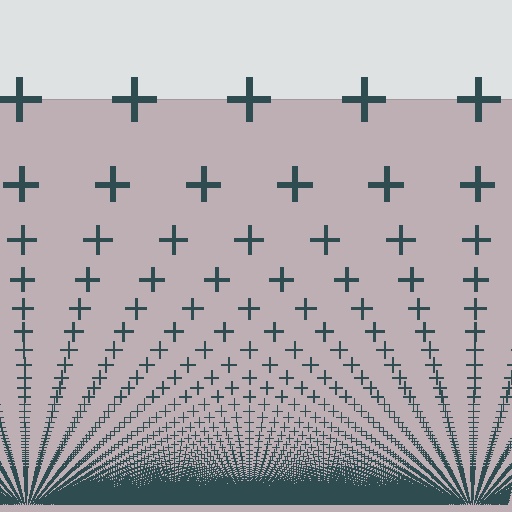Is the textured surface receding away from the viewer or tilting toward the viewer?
The surface appears to tilt toward the viewer. Texture elements get larger and sparser toward the top.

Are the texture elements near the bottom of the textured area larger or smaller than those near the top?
Smaller. The gradient is inverted — elements near the bottom are smaller and denser.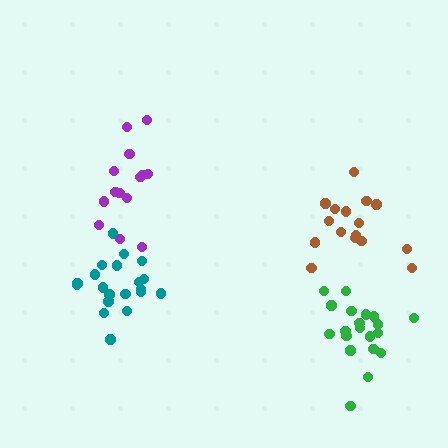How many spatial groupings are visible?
There are 4 spatial groupings.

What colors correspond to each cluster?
The clusters are colored: teal, green, brown, purple.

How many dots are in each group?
Group 1: 20 dots, Group 2: 20 dots, Group 3: 16 dots, Group 4: 14 dots (70 total).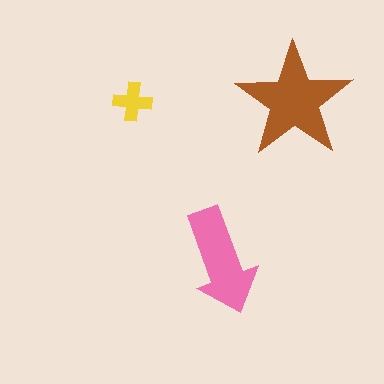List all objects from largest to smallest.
The brown star, the pink arrow, the yellow cross.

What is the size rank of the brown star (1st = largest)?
1st.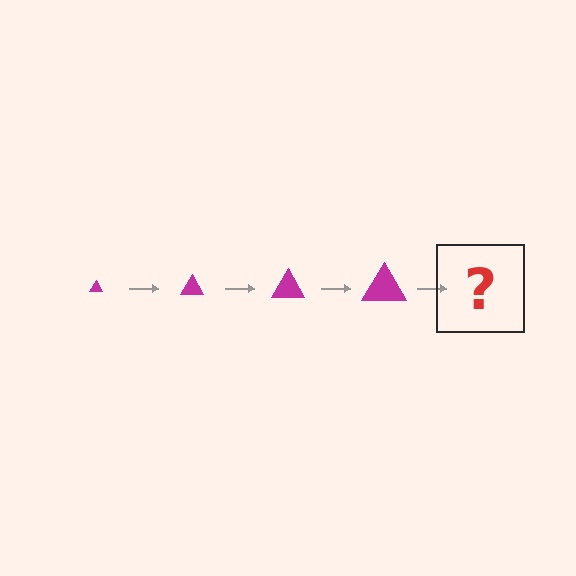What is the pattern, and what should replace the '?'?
The pattern is that the triangle gets progressively larger each step. The '?' should be a magenta triangle, larger than the previous one.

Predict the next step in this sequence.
The next step is a magenta triangle, larger than the previous one.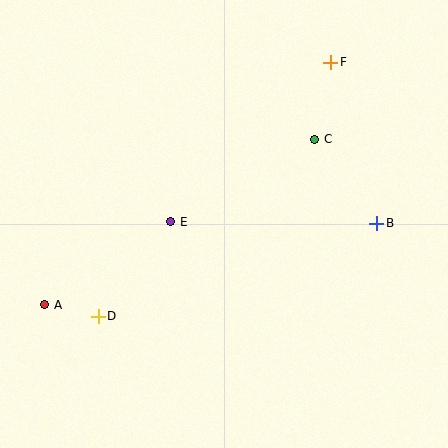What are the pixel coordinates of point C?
Point C is at (315, 139).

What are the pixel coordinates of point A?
Point A is at (45, 305).